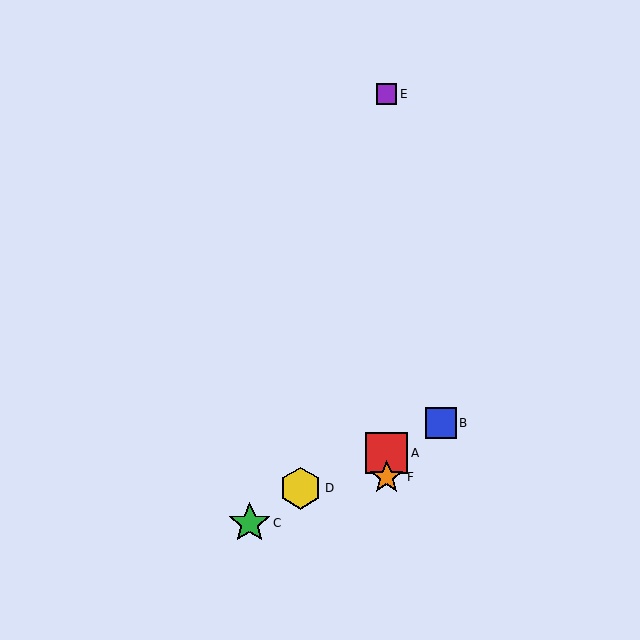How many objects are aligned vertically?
3 objects (A, E, F) are aligned vertically.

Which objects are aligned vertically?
Objects A, E, F are aligned vertically.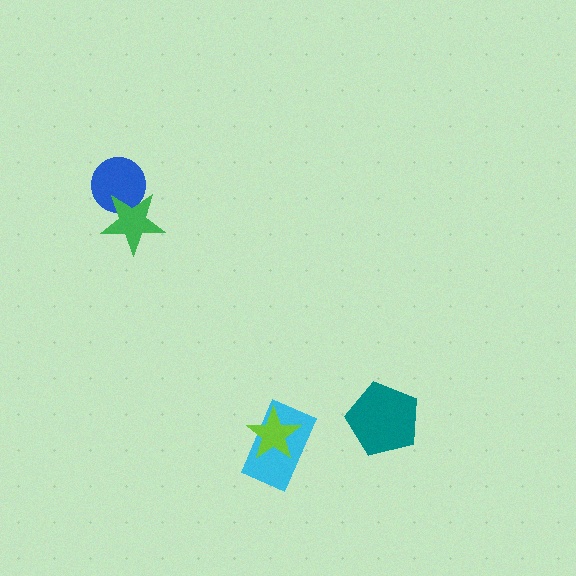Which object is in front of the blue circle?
The green star is in front of the blue circle.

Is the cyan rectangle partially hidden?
Yes, it is partially covered by another shape.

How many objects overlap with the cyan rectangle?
1 object overlaps with the cyan rectangle.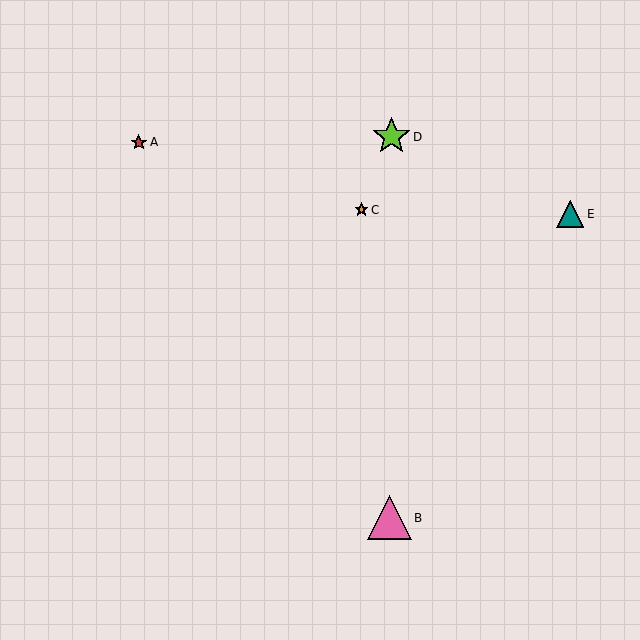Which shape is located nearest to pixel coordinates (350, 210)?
The orange star (labeled C) at (361, 210) is nearest to that location.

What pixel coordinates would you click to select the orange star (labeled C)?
Click at (361, 210) to select the orange star C.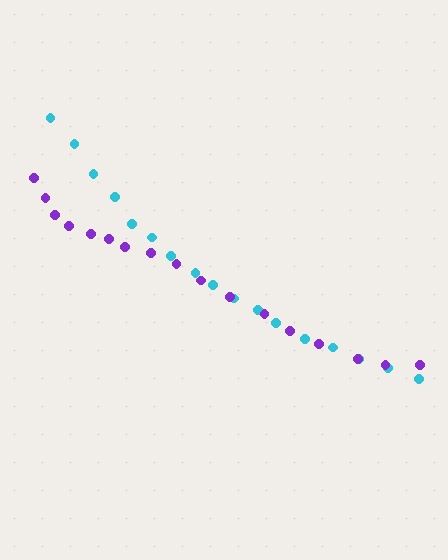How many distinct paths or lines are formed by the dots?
There are 2 distinct paths.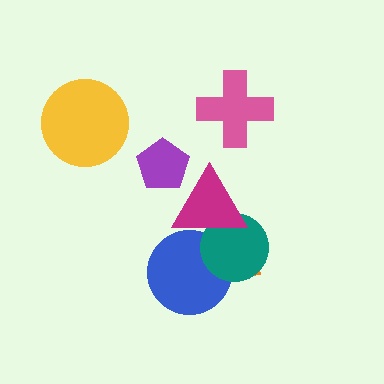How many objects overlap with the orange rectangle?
3 objects overlap with the orange rectangle.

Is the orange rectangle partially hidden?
Yes, it is partially covered by another shape.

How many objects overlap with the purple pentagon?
1 object overlaps with the purple pentagon.